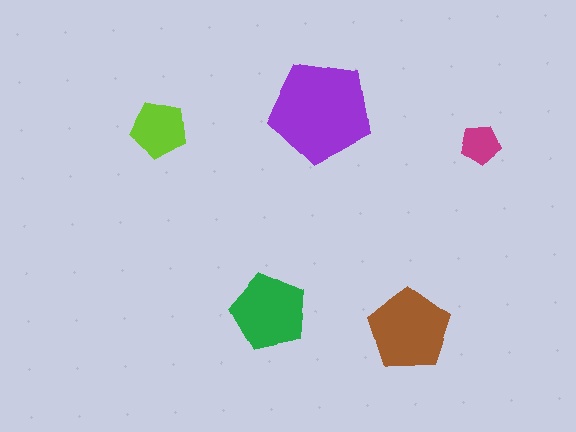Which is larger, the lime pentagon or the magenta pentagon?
The lime one.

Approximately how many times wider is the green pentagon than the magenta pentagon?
About 2 times wider.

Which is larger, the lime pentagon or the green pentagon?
The green one.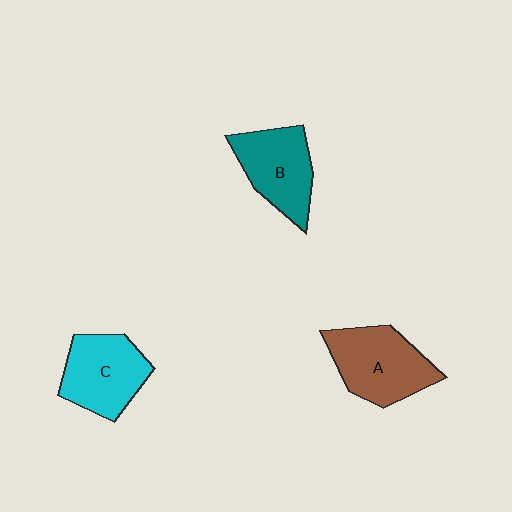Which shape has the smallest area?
Shape B (teal).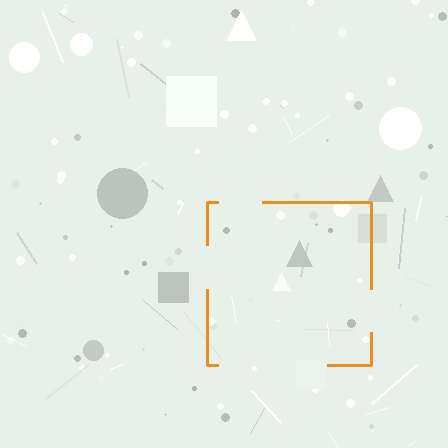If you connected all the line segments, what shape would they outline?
They would outline a square.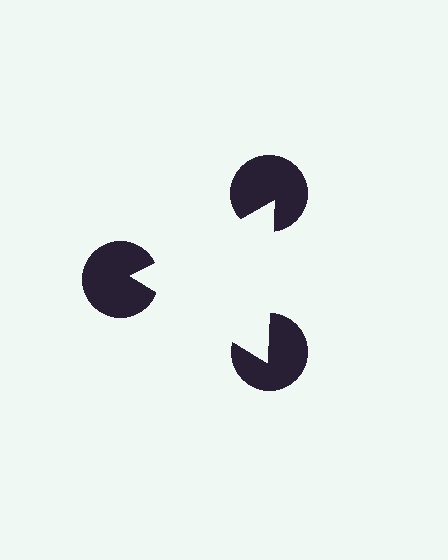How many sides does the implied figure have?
3 sides.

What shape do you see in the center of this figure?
An illusory triangle — its edges are inferred from the aligned wedge cuts in the pac-man discs, not physically drawn.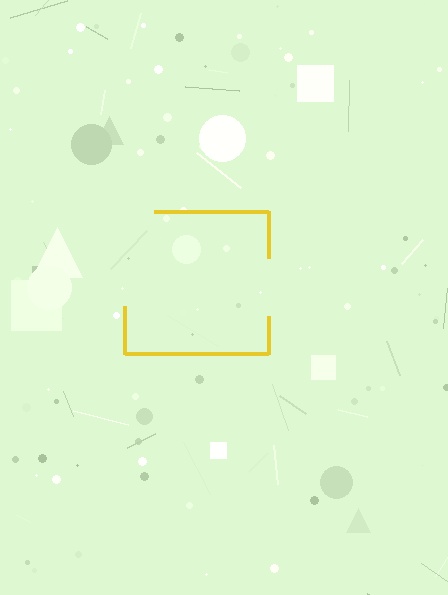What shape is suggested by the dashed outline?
The dashed outline suggests a square.